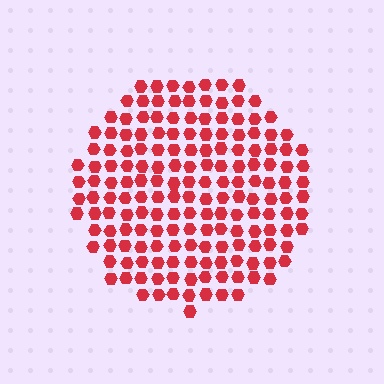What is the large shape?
The large shape is a circle.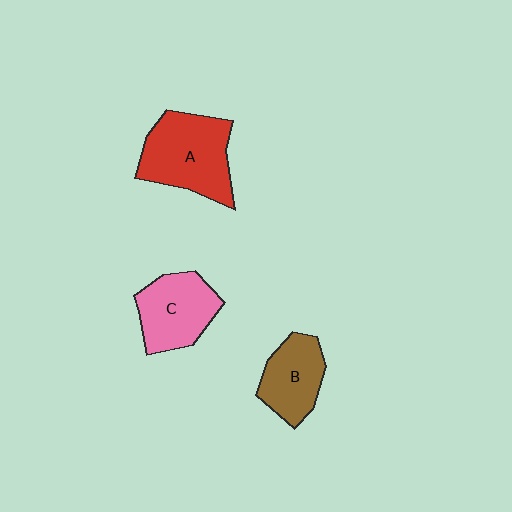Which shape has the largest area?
Shape A (red).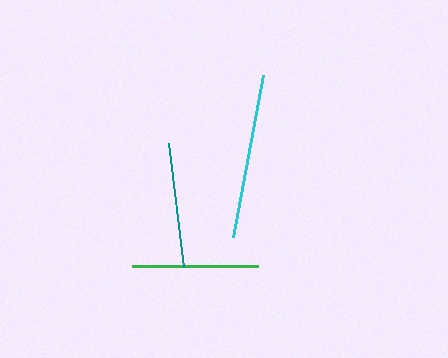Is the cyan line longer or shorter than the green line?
The cyan line is longer than the green line.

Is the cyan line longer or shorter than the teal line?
The cyan line is longer than the teal line.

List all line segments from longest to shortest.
From longest to shortest: cyan, green, teal.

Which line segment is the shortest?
The teal line is the shortest at approximately 125 pixels.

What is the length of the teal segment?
The teal segment is approximately 125 pixels long.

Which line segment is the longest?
The cyan line is the longest at approximately 165 pixels.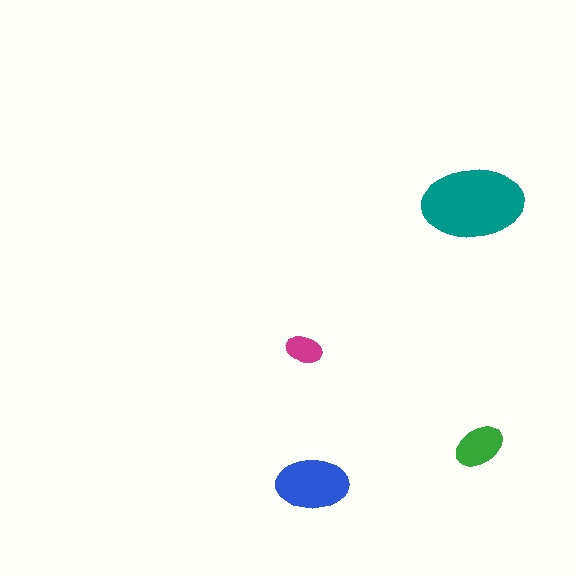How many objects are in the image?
There are 4 objects in the image.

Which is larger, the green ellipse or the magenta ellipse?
The green one.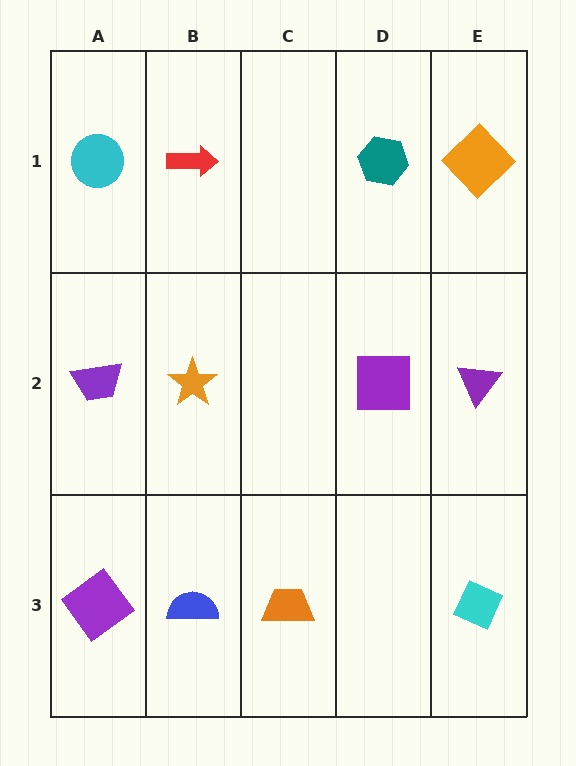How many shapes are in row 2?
4 shapes.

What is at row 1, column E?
An orange diamond.